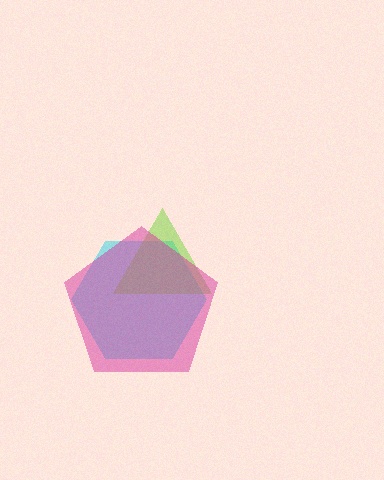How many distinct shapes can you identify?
There are 3 distinct shapes: a cyan hexagon, a lime triangle, a magenta pentagon.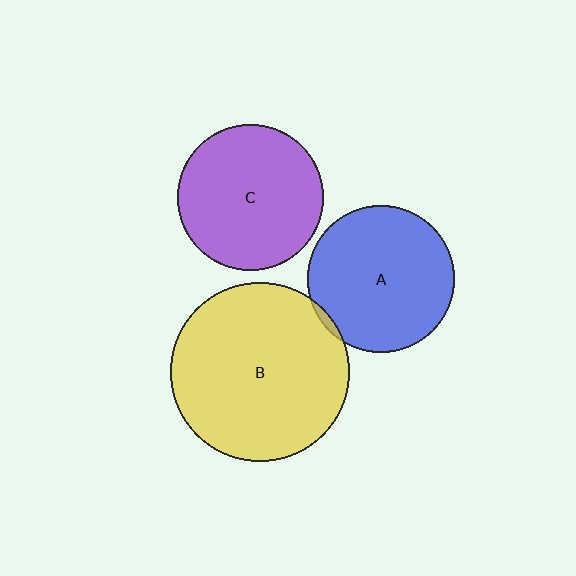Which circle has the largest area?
Circle B (yellow).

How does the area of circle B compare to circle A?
Approximately 1.5 times.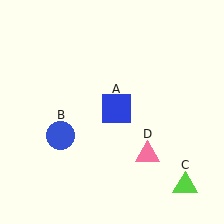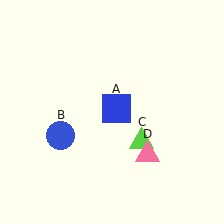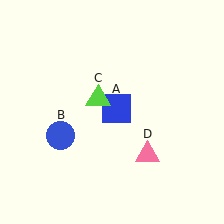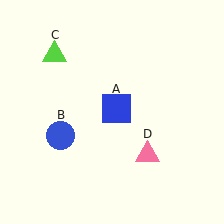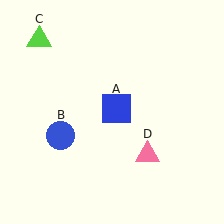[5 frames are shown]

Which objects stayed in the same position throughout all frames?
Blue square (object A) and blue circle (object B) and pink triangle (object D) remained stationary.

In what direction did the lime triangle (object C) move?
The lime triangle (object C) moved up and to the left.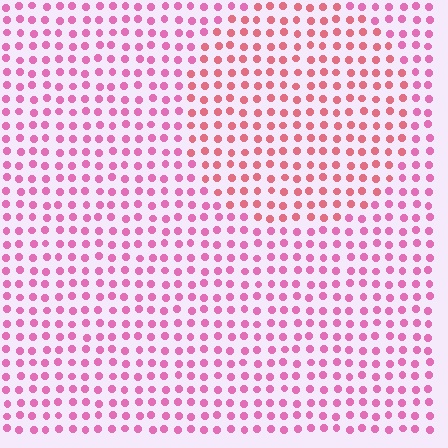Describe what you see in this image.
The image is filled with small pink elements in a uniform arrangement. A circle-shaped region is visible where the elements are tinted to a slightly different hue, forming a subtle color boundary.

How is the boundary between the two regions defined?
The boundary is defined purely by a slight shift in hue (about 27 degrees). Spacing, size, and orientation are identical on both sides.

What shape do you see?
I see a circle.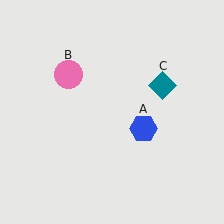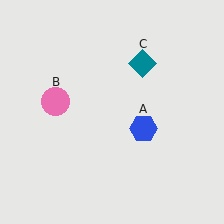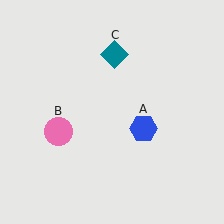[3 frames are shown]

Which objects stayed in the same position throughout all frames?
Blue hexagon (object A) remained stationary.